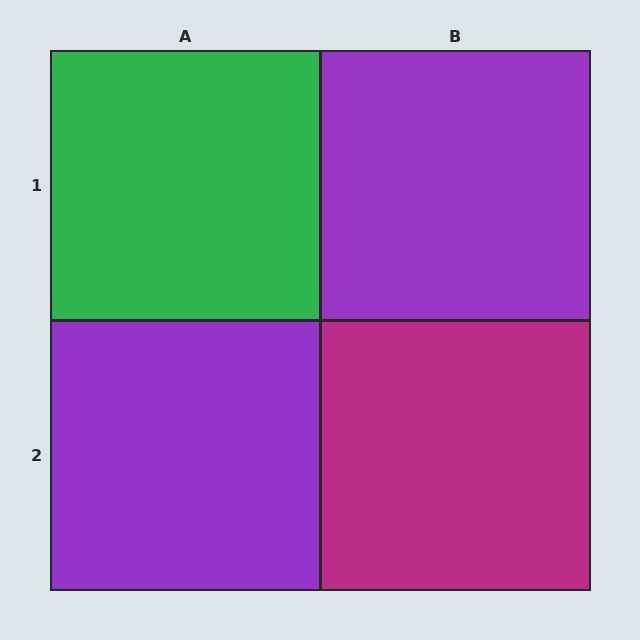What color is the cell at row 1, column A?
Green.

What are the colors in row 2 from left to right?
Purple, magenta.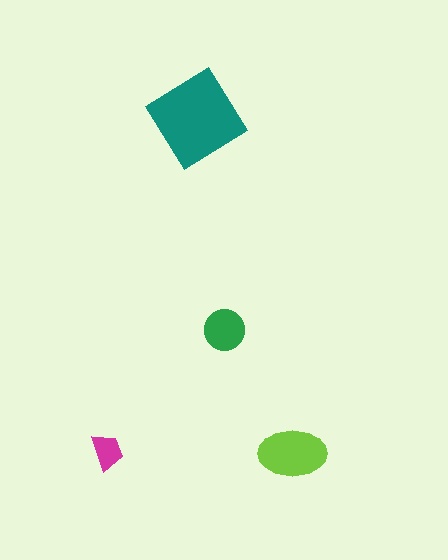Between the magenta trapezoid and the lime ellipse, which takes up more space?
The lime ellipse.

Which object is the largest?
The teal diamond.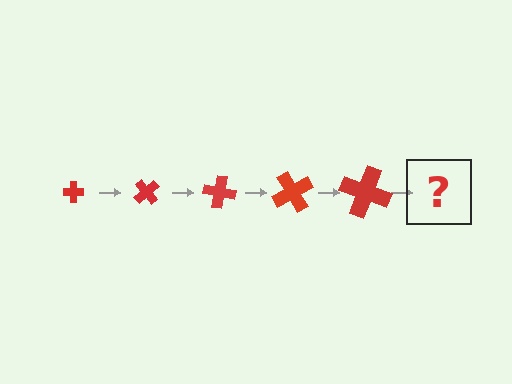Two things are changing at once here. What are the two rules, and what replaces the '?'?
The two rules are that the cross grows larger each step and it rotates 50 degrees each step. The '?' should be a cross, larger than the previous one and rotated 250 degrees from the start.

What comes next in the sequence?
The next element should be a cross, larger than the previous one and rotated 250 degrees from the start.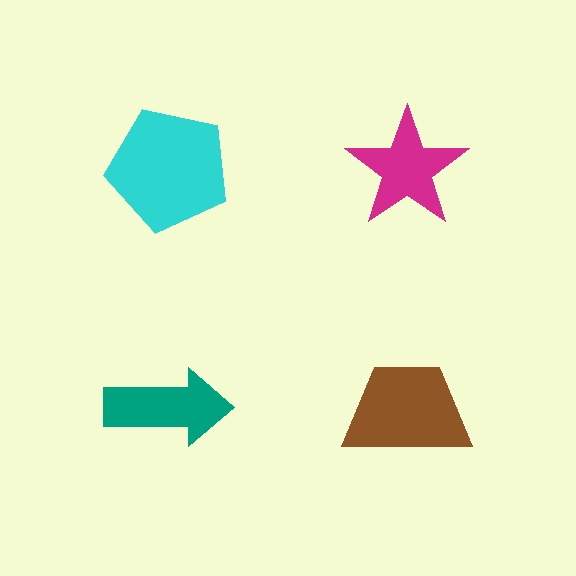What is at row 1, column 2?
A magenta star.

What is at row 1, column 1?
A cyan pentagon.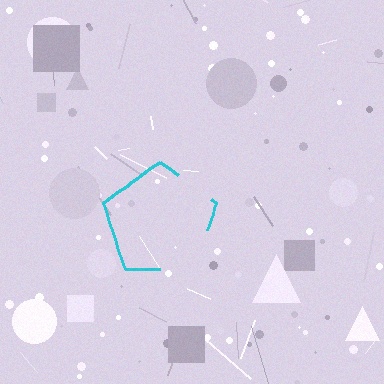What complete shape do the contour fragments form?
The contour fragments form a pentagon.